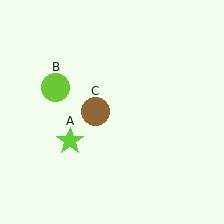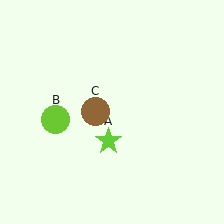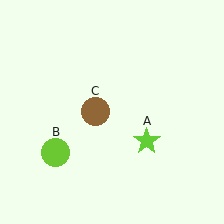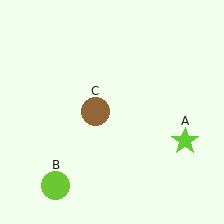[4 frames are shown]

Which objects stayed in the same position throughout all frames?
Brown circle (object C) remained stationary.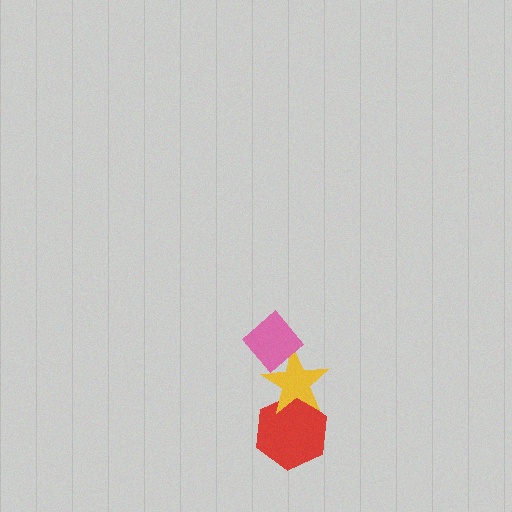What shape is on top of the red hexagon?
The yellow star is on top of the red hexagon.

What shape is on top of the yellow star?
The pink diamond is on top of the yellow star.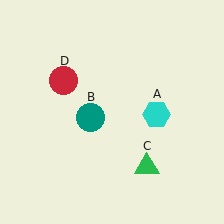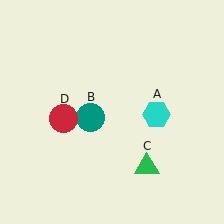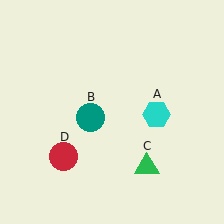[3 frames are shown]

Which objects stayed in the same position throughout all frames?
Cyan hexagon (object A) and teal circle (object B) and green triangle (object C) remained stationary.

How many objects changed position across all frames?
1 object changed position: red circle (object D).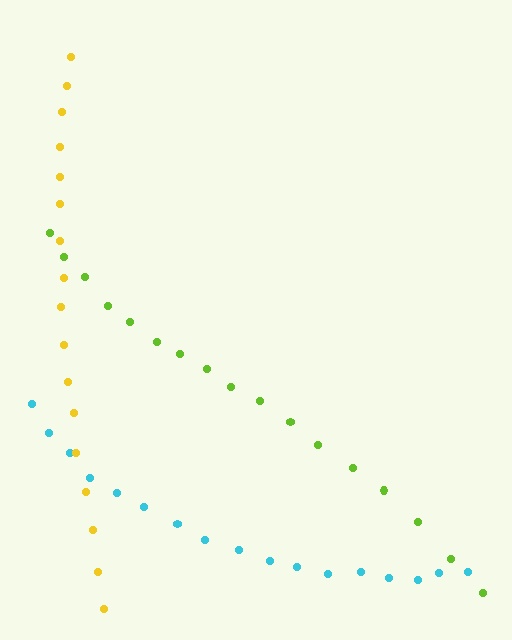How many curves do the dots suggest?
There are 3 distinct paths.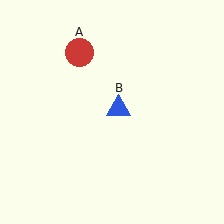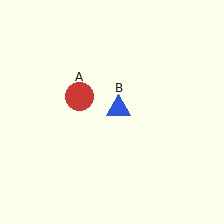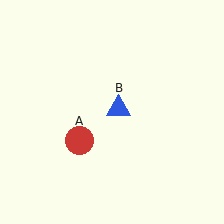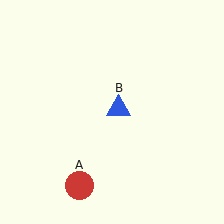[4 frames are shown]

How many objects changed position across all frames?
1 object changed position: red circle (object A).